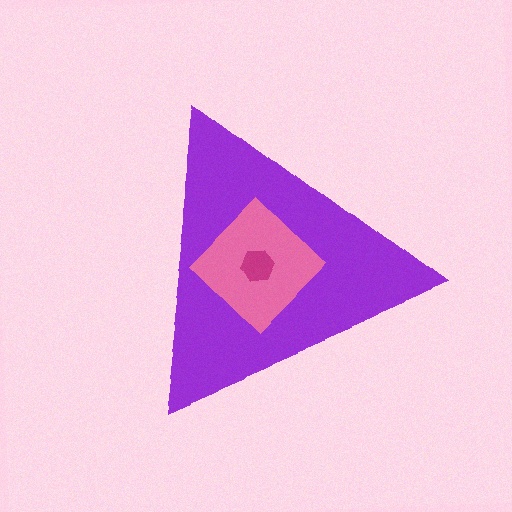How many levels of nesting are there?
3.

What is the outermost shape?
The purple triangle.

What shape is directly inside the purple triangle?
The pink diamond.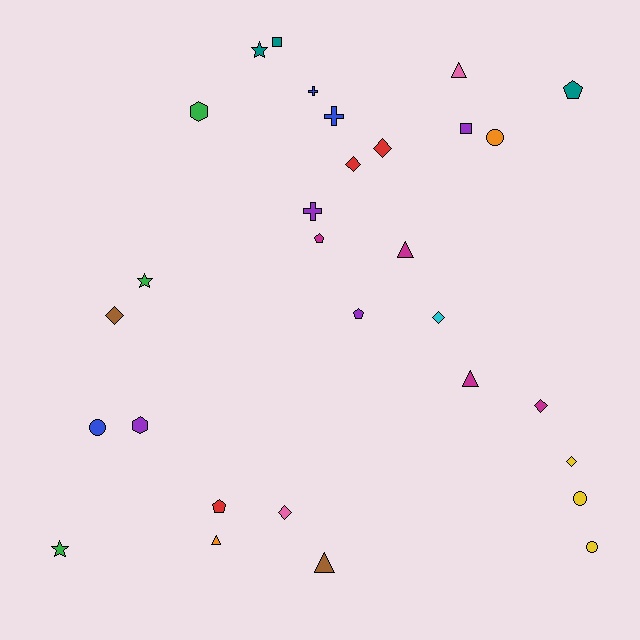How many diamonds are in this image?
There are 7 diamonds.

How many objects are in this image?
There are 30 objects.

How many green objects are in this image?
There are 3 green objects.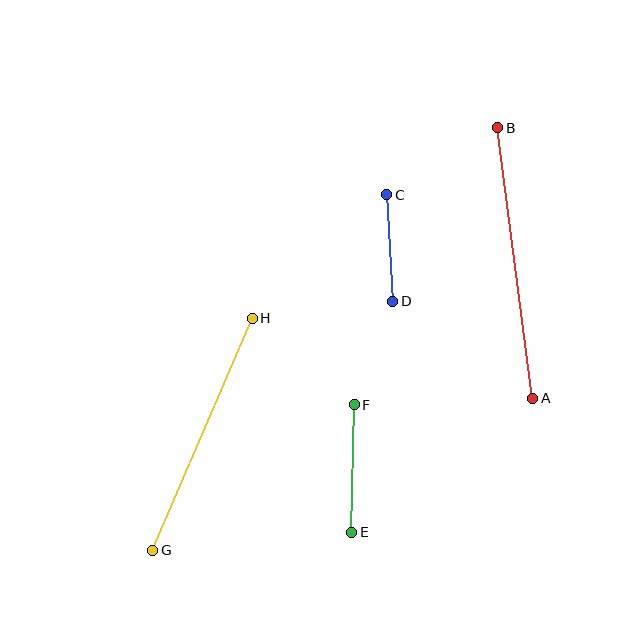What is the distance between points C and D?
The distance is approximately 106 pixels.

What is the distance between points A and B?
The distance is approximately 273 pixels.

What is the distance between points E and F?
The distance is approximately 128 pixels.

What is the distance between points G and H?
The distance is approximately 252 pixels.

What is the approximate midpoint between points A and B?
The midpoint is at approximately (515, 263) pixels.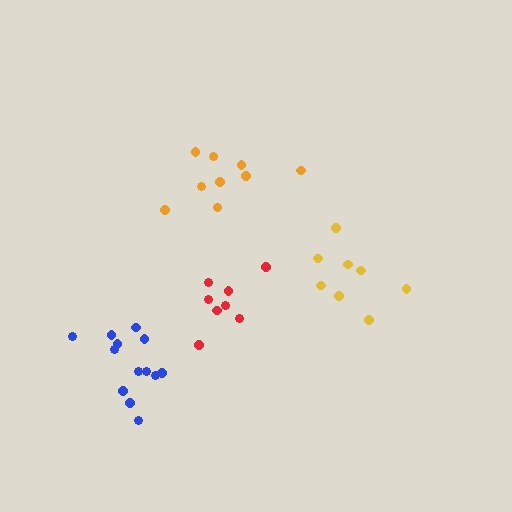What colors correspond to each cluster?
The clusters are colored: orange, red, yellow, blue.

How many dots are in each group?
Group 1: 9 dots, Group 2: 8 dots, Group 3: 8 dots, Group 4: 13 dots (38 total).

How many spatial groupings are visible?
There are 4 spatial groupings.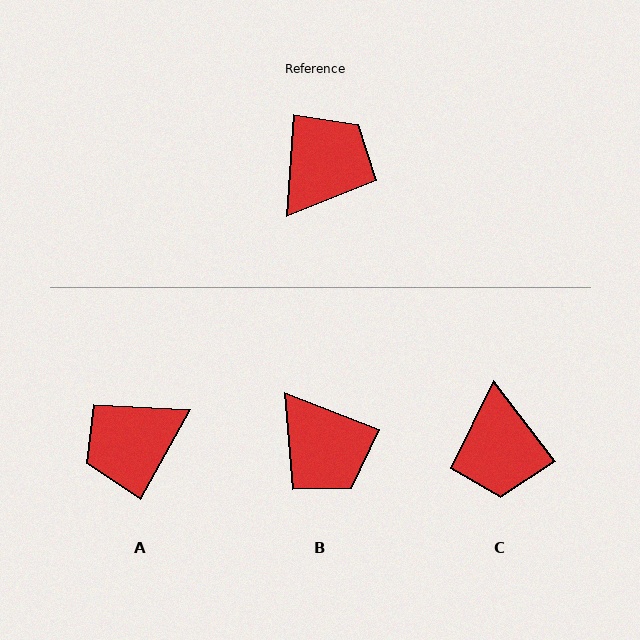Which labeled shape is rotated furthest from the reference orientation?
A, about 155 degrees away.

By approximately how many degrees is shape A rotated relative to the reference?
Approximately 155 degrees counter-clockwise.